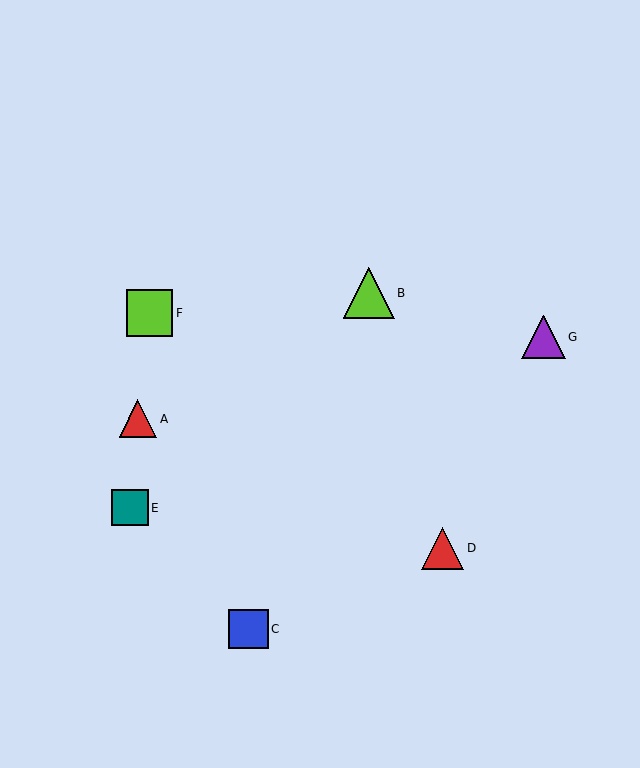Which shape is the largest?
The lime triangle (labeled B) is the largest.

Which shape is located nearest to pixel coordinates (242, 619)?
The blue square (labeled C) at (249, 629) is nearest to that location.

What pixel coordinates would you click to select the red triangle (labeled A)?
Click at (138, 419) to select the red triangle A.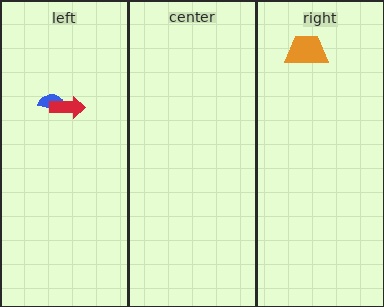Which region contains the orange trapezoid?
The right region.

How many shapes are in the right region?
1.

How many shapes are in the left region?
2.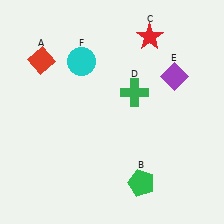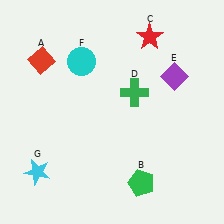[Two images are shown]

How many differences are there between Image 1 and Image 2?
There is 1 difference between the two images.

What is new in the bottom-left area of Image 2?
A cyan star (G) was added in the bottom-left area of Image 2.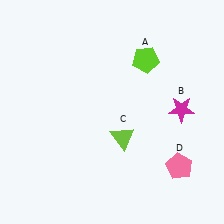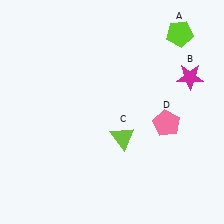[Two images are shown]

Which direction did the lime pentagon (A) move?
The lime pentagon (A) moved right.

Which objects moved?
The objects that moved are: the lime pentagon (A), the magenta star (B), the pink pentagon (D).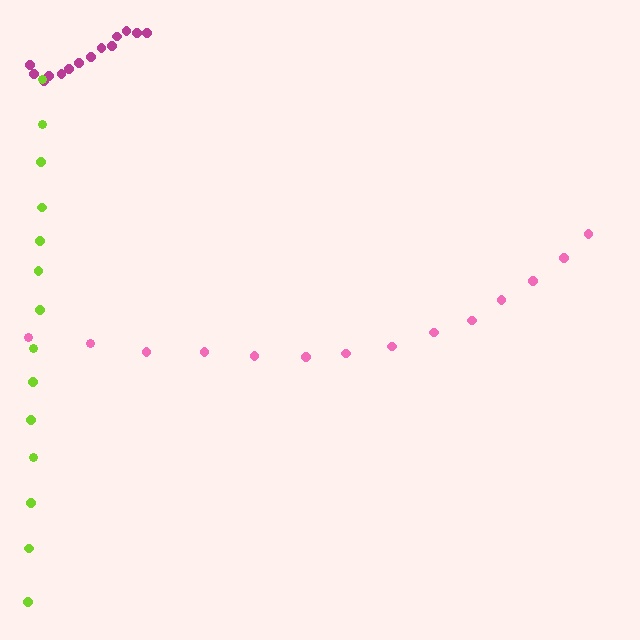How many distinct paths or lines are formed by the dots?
There are 3 distinct paths.